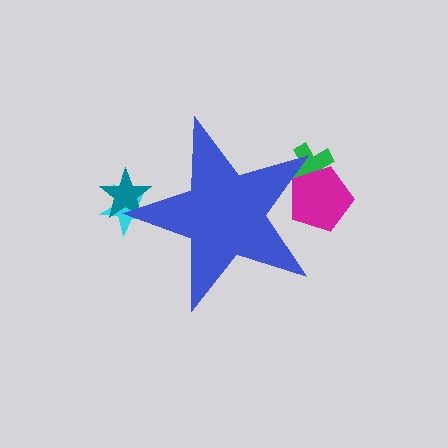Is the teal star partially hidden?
Yes, the teal star is partially hidden behind the blue star.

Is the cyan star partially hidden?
Yes, the cyan star is partially hidden behind the blue star.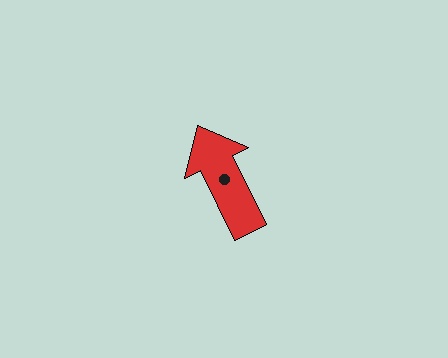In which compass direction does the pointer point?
Northwest.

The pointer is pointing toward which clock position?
Roughly 11 o'clock.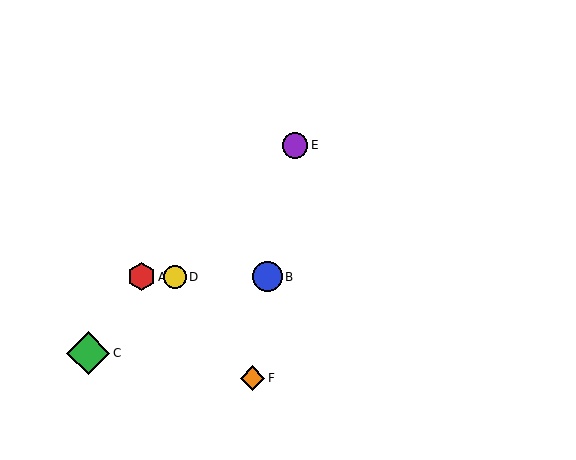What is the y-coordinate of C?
Object C is at y≈353.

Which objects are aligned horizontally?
Objects A, B, D are aligned horizontally.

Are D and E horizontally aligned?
No, D is at y≈277 and E is at y≈145.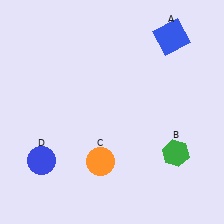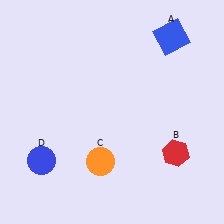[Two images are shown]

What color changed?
The hexagon (B) changed from green in Image 1 to red in Image 2.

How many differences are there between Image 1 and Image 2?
There is 1 difference between the two images.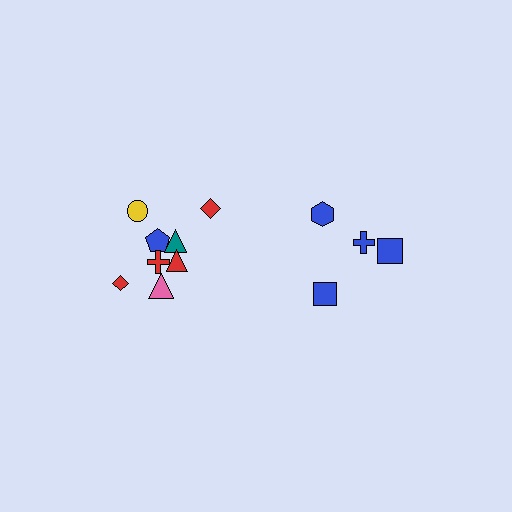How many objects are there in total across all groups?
There are 12 objects.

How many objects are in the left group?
There are 8 objects.